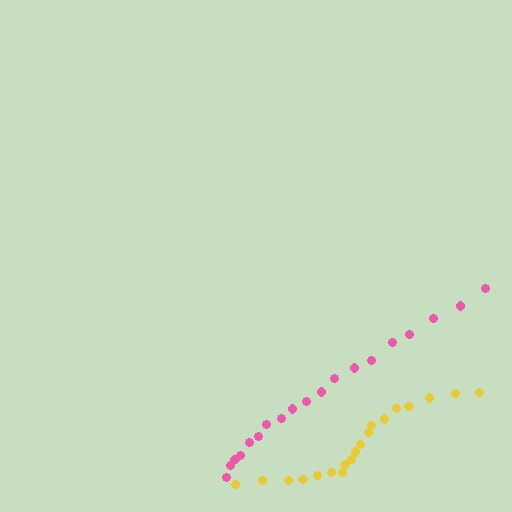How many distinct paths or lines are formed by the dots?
There are 2 distinct paths.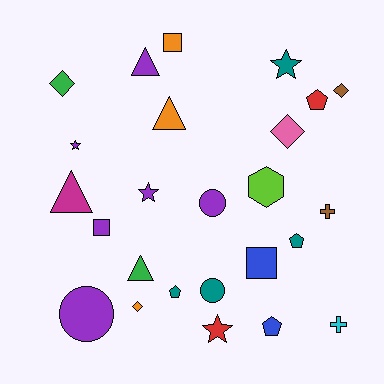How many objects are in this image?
There are 25 objects.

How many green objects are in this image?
There are 2 green objects.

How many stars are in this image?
There are 4 stars.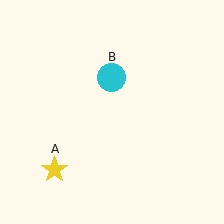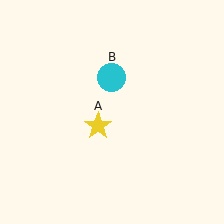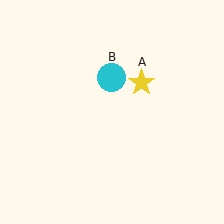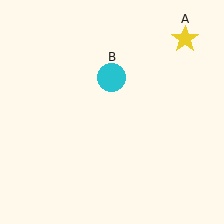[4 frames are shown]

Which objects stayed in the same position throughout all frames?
Cyan circle (object B) remained stationary.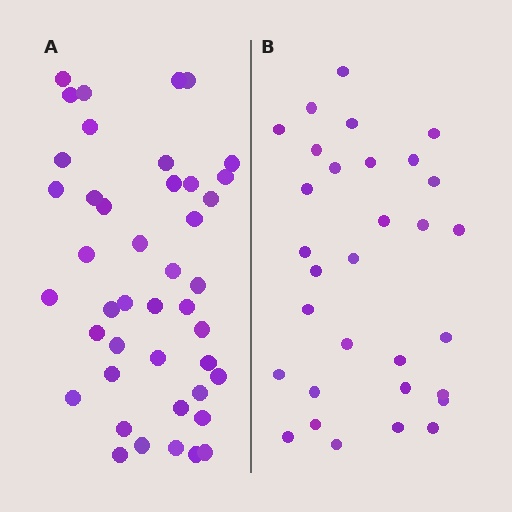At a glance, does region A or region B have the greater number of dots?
Region A (the left region) has more dots.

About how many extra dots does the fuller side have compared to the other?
Region A has roughly 12 or so more dots than region B.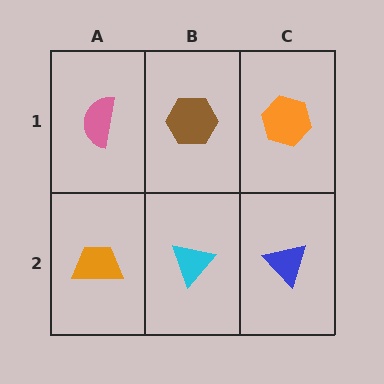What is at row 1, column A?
A pink semicircle.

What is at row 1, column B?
A brown hexagon.